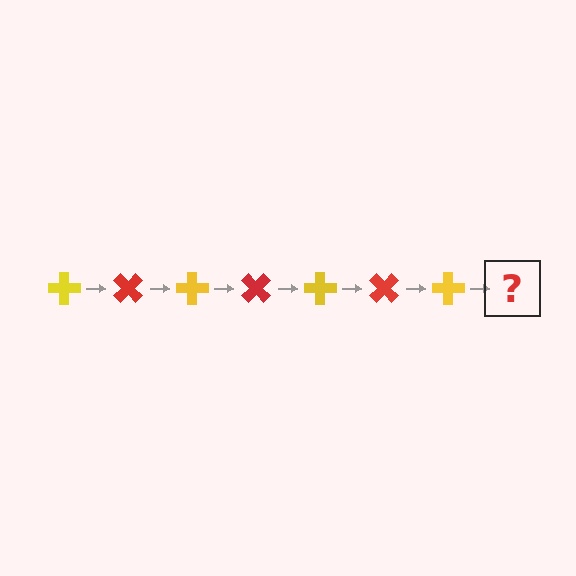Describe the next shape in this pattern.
It should be a red cross, rotated 315 degrees from the start.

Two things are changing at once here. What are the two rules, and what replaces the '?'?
The two rules are that it rotates 45 degrees each step and the color cycles through yellow and red. The '?' should be a red cross, rotated 315 degrees from the start.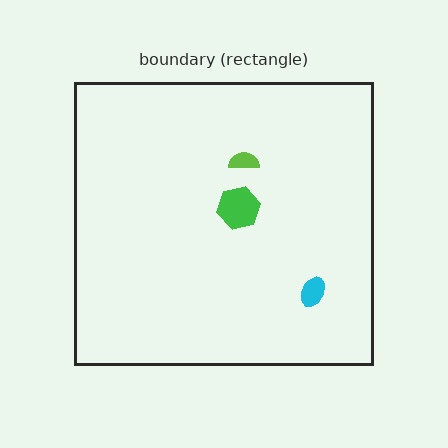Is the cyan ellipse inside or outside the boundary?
Inside.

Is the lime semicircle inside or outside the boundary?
Inside.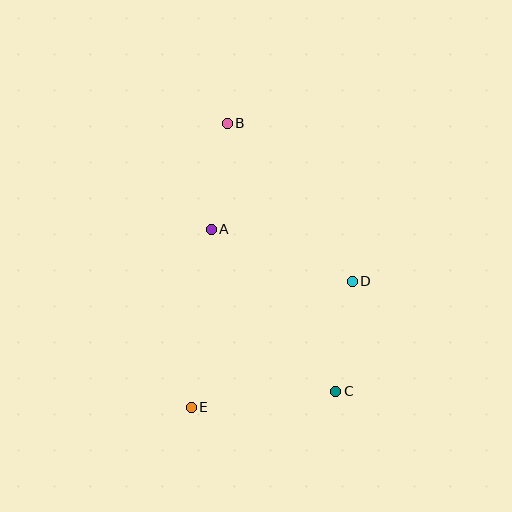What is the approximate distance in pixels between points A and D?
The distance between A and D is approximately 150 pixels.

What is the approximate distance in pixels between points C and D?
The distance between C and D is approximately 111 pixels.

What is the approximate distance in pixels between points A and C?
The distance between A and C is approximately 204 pixels.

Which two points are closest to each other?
Points A and B are closest to each other.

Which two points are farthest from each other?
Points B and C are farthest from each other.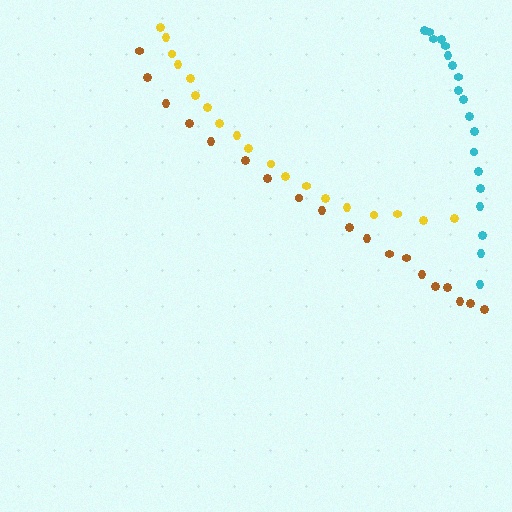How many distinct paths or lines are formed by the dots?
There are 3 distinct paths.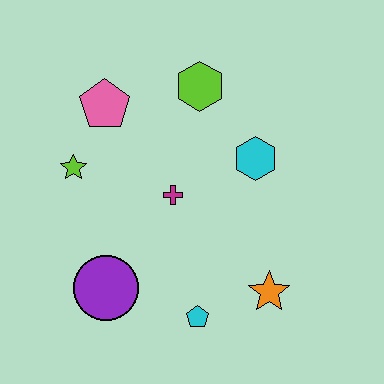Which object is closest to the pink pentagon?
The lime star is closest to the pink pentagon.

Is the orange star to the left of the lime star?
No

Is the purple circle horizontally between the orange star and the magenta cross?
No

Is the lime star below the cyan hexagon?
Yes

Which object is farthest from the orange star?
The pink pentagon is farthest from the orange star.